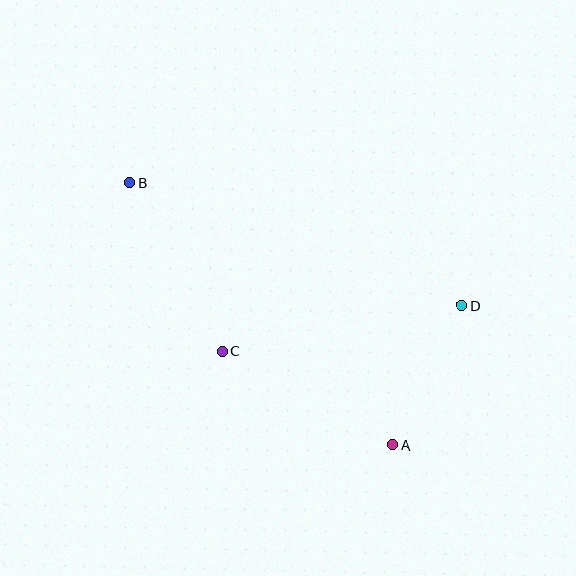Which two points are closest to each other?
Points A and D are closest to each other.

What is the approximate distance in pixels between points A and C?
The distance between A and C is approximately 195 pixels.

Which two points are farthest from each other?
Points A and B are farthest from each other.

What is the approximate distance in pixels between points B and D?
The distance between B and D is approximately 354 pixels.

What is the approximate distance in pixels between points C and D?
The distance between C and D is approximately 244 pixels.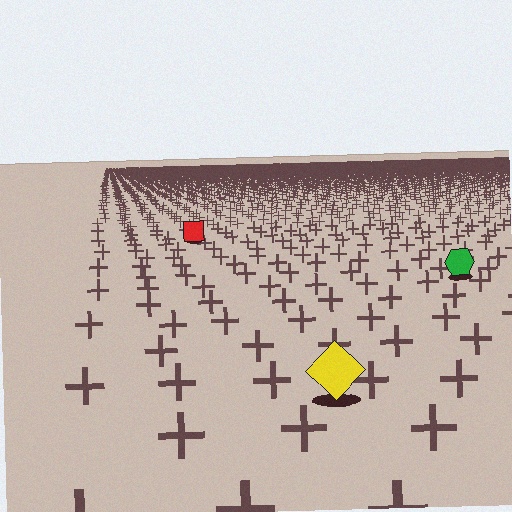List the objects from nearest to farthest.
From nearest to farthest: the yellow diamond, the green hexagon, the red square.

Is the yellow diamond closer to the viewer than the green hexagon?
Yes. The yellow diamond is closer — you can tell from the texture gradient: the ground texture is coarser near it.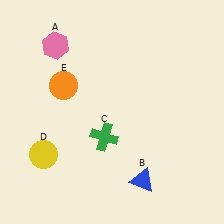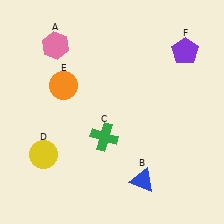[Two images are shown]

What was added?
A purple pentagon (F) was added in Image 2.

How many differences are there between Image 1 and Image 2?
There is 1 difference between the two images.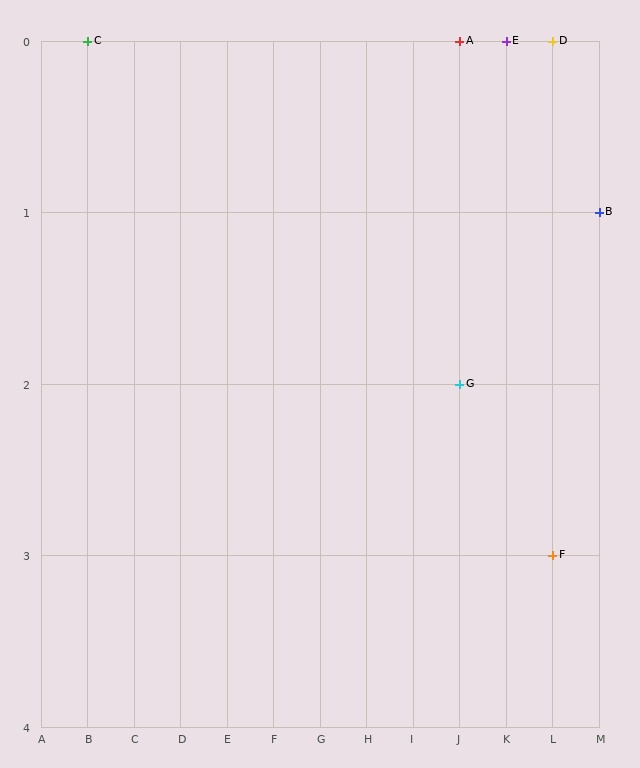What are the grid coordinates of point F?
Point F is at grid coordinates (L, 3).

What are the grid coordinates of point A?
Point A is at grid coordinates (J, 0).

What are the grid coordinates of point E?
Point E is at grid coordinates (K, 0).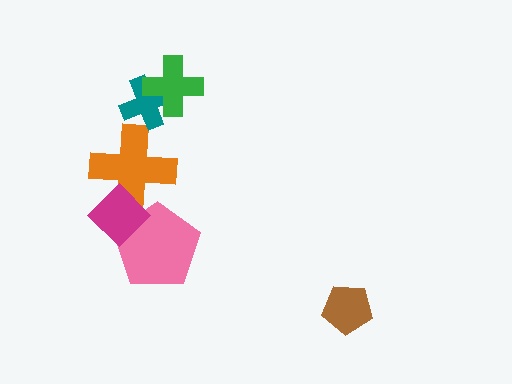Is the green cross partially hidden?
No, no other shape covers it.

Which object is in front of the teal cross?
The green cross is in front of the teal cross.